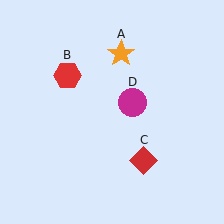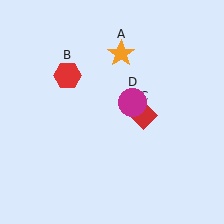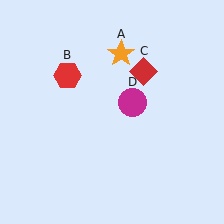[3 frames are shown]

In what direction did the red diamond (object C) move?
The red diamond (object C) moved up.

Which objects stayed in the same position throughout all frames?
Orange star (object A) and red hexagon (object B) and magenta circle (object D) remained stationary.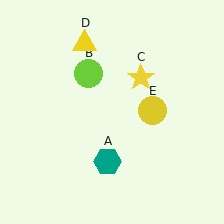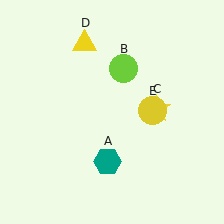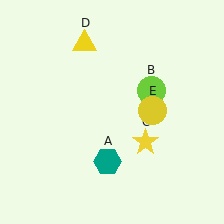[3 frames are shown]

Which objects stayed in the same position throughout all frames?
Teal hexagon (object A) and yellow triangle (object D) and yellow circle (object E) remained stationary.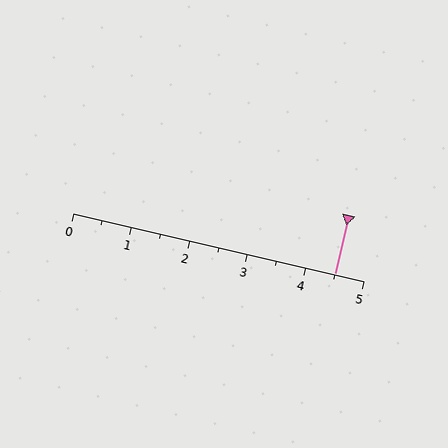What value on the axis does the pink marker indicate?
The marker indicates approximately 4.5.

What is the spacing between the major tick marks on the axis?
The major ticks are spaced 1 apart.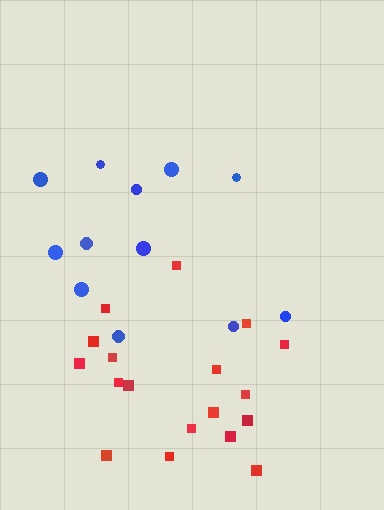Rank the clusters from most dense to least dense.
red, blue.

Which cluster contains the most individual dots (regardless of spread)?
Red (18).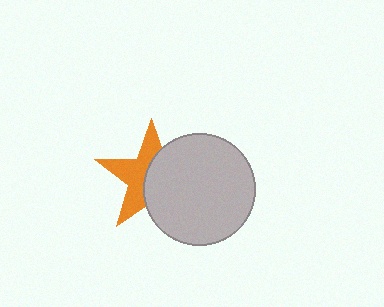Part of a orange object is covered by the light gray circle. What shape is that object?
It is a star.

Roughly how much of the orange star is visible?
About half of it is visible (roughly 49%).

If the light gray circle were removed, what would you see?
You would see the complete orange star.